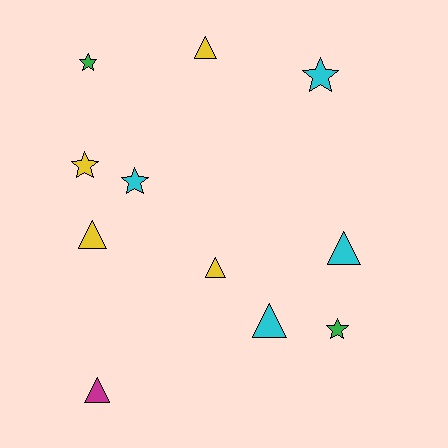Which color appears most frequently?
Yellow, with 4 objects.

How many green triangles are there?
There are no green triangles.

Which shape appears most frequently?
Triangle, with 6 objects.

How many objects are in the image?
There are 11 objects.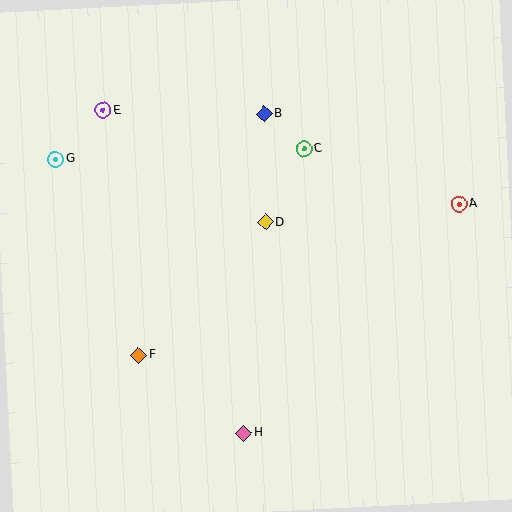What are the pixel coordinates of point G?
Point G is at (56, 159).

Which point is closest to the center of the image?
Point D at (265, 222) is closest to the center.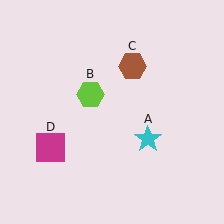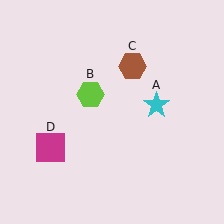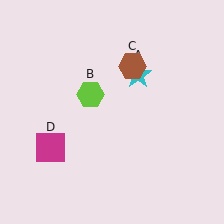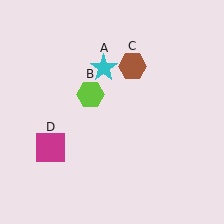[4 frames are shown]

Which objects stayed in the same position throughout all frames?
Lime hexagon (object B) and brown hexagon (object C) and magenta square (object D) remained stationary.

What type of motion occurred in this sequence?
The cyan star (object A) rotated counterclockwise around the center of the scene.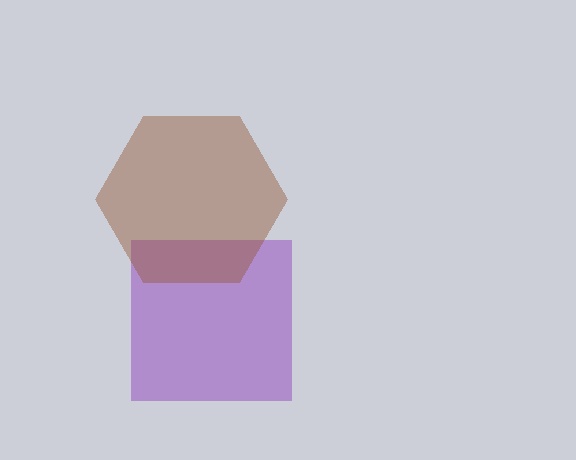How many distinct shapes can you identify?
There are 2 distinct shapes: a purple square, a brown hexagon.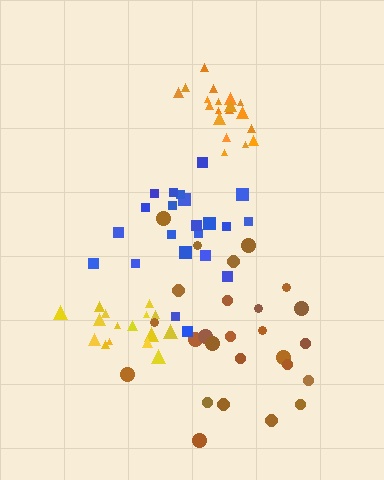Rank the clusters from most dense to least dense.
orange, yellow, blue, brown.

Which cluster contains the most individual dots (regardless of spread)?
Brown (26).